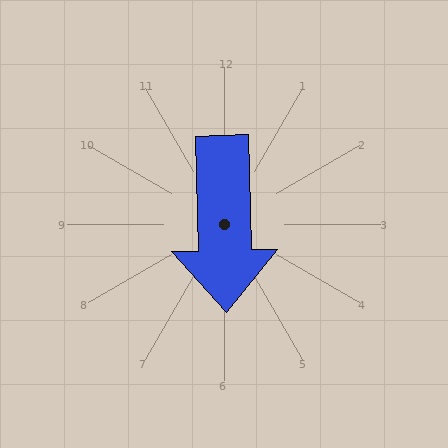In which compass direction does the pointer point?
South.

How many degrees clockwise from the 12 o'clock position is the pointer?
Approximately 178 degrees.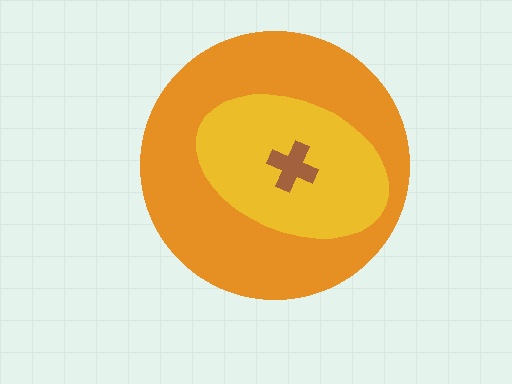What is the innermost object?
The brown cross.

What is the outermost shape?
The orange circle.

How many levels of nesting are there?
3.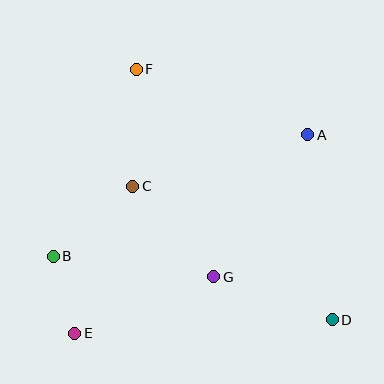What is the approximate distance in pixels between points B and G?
The distance between B and G is approximately 162 pixels.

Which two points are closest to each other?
Points B and E are closest to each other.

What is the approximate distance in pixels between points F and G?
The distance between F and G is approximately 222 pixels.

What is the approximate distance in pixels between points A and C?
The distance between A and C is approximately 182 pixels.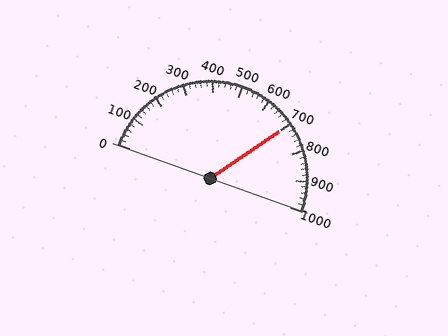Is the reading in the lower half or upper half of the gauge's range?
The reading is in the upper half of the range (0 to 1000).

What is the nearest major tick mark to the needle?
The nearest major tick mark is 700.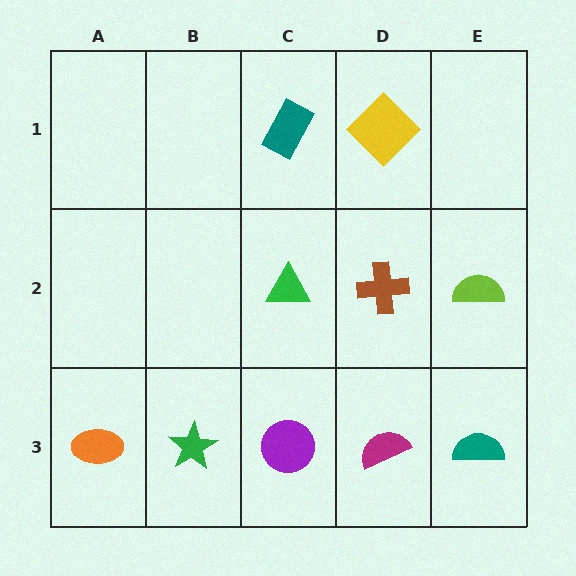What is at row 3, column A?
An orange ellipse.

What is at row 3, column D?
A magenta semicircle.